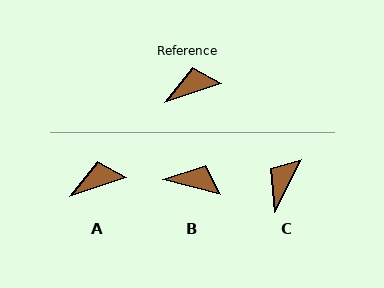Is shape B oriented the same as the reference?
No, it is off by about 33 degrees.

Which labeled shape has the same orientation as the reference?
A.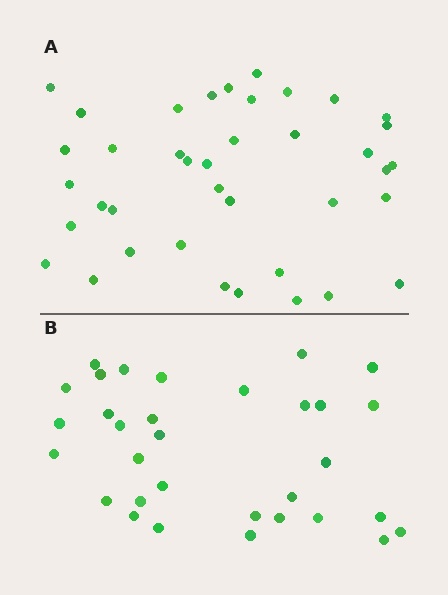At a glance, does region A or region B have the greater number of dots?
Region A (the top region) has more dots.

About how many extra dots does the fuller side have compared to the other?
Region A has roughly 8 or so more dots than region B.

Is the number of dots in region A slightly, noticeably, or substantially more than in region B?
Region A has only slightly more — the two regions are fairly close. The ratio is roughly 1.2 to 1.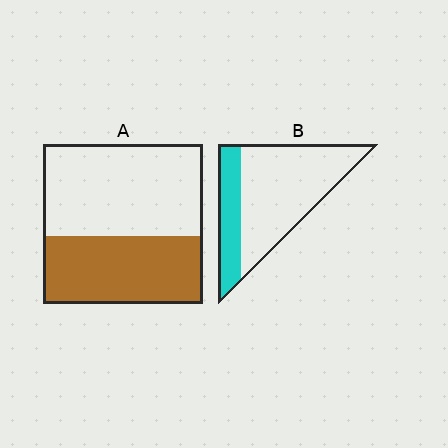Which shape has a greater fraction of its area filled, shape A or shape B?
Shape A.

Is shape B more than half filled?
No.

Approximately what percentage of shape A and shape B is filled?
A is approximately 40% and B is approximately 25%.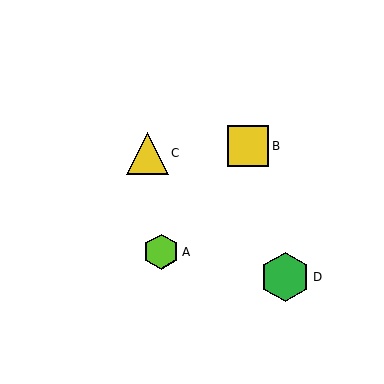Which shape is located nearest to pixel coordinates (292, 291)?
The green hexagon (labeled D) at (285, 277) is nearest to that location.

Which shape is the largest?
The green hexagon (labeled D) is the largest.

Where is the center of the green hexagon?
The center of the green hexagon is at (285, 277).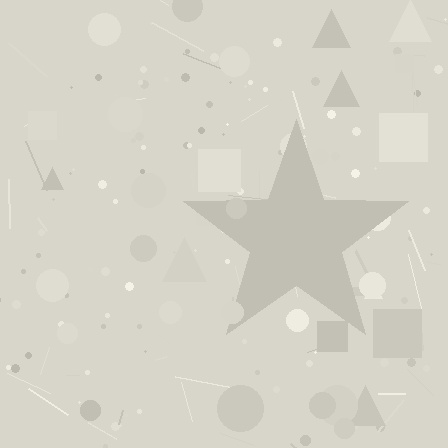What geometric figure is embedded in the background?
A star is embedded in the background.